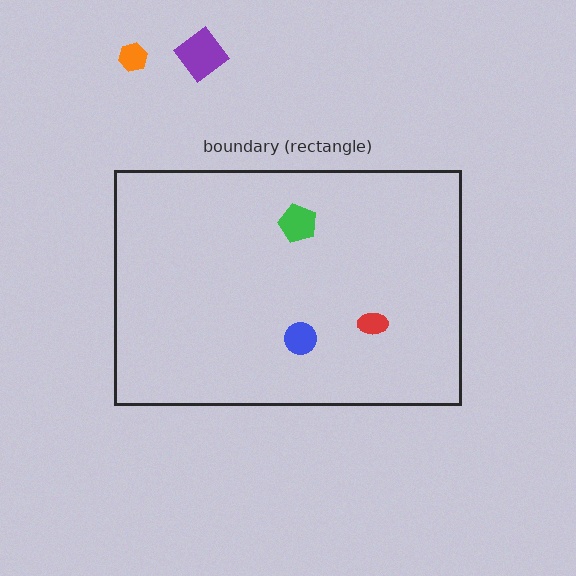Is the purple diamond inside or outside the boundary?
Outside.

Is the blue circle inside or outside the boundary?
Inside.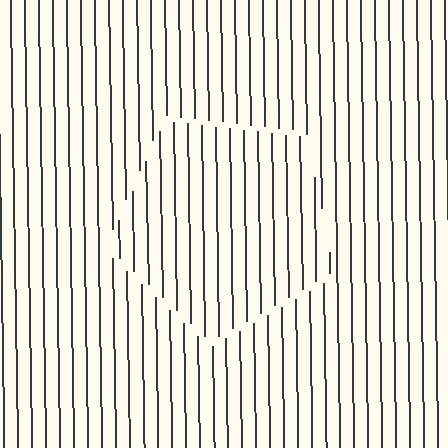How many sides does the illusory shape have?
5 sides — the line-ends trace a pentagon.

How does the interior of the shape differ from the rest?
The interior of the shape contains the same grating, shifted by half a period — the contour is defined by the phase discontinuity where line-ends from the inner and outer gratings abut.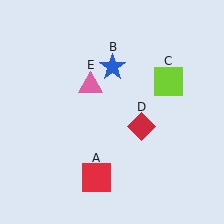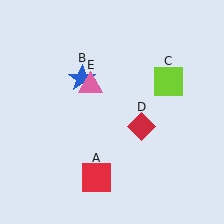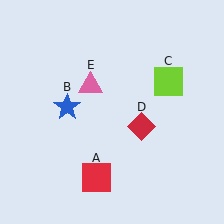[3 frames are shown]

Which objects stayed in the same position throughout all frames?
Red square (object A) and lime square (object C) and red diamond (object D) and pink triangle (object E) remained stationary.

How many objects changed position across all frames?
1 object changed position: blue star (object B).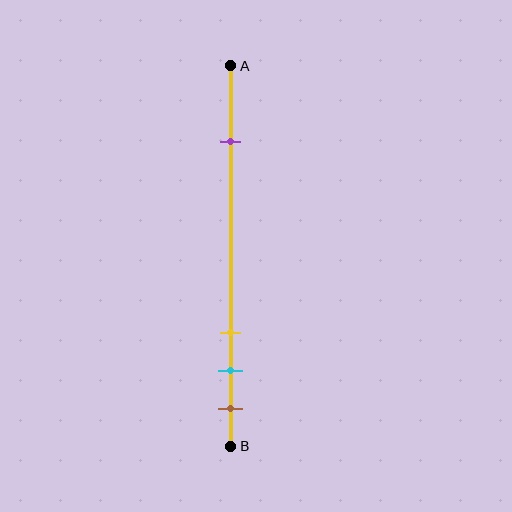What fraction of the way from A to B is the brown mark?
The brown mark is approximately 90% (0.9) of the way from A to B.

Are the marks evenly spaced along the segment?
No, the marks are not evenly spaced.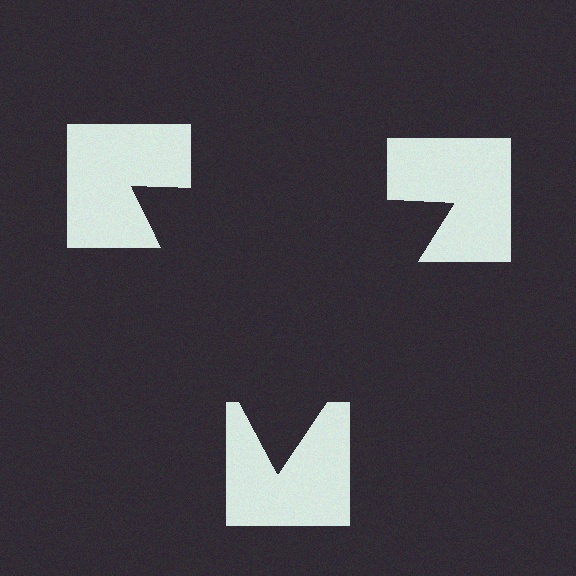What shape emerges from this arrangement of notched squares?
An illusory triangle — its edges are inferred from the aligned wedge cuts in the notched squares, not physically drawn.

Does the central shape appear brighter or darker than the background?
It typically appears slightly darker than the background, even though no actual brightness change is drawn.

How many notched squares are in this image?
There are 3 — one at each vertex of the illusory triangle.